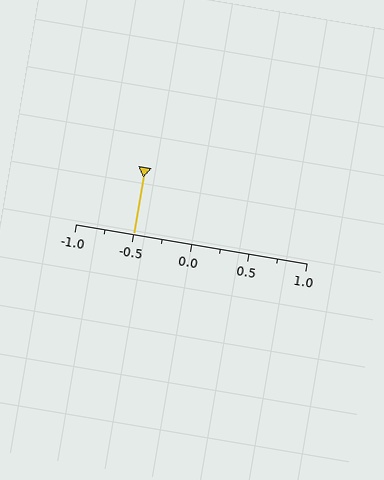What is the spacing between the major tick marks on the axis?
The major ticks are spaced 0.5 apart.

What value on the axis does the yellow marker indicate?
The marker indicates approximately -0.5.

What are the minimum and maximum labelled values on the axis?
The axis runs from -1.0 to 1.0.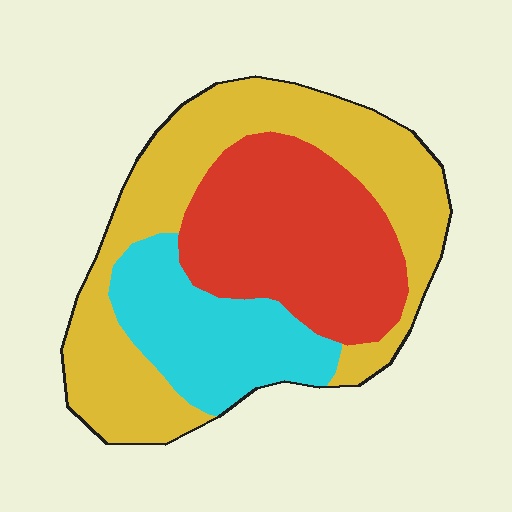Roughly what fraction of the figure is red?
Red takes up between a quarter and a half of the figure.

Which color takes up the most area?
Yellow, at roughly 45%.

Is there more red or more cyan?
Red.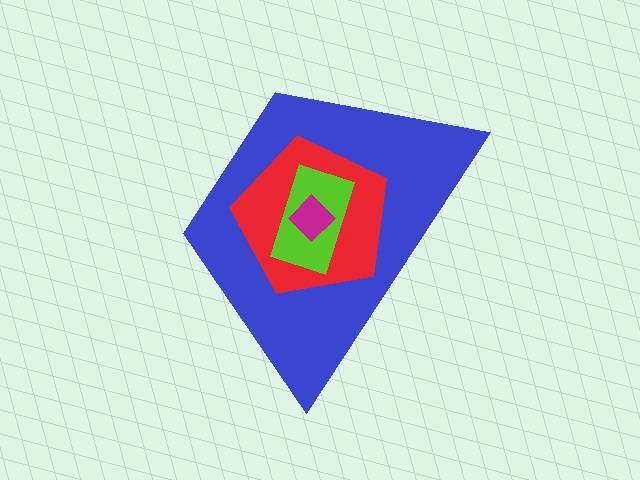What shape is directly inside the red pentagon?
The lime rectangle.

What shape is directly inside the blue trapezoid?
The red pentagon.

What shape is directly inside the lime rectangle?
The magenta diamond.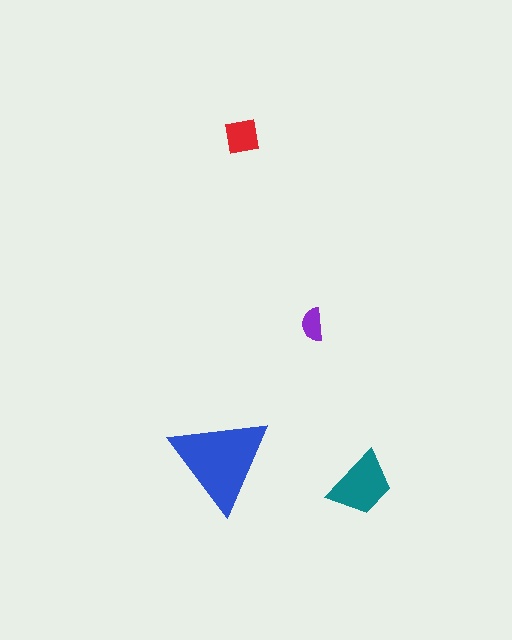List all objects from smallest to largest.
The purple semicircle, the red square, the teal trapezoid, the blue triangle.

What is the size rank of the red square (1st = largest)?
3rd.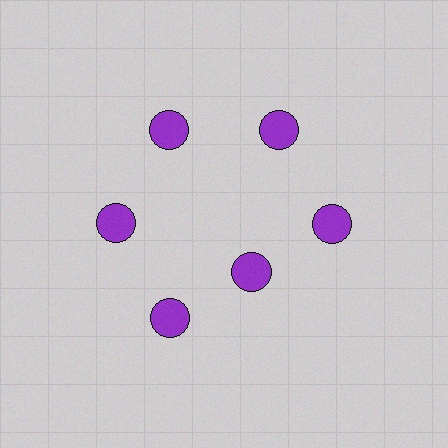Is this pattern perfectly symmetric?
No. The 6 purple circles are arranged in a ring, but one element near the 5 o'clock position is pulled inward toward the center, breaking the 6-fold rotational symmetry.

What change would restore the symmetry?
The symmetry would be restored by moving it outward, back onto the ring so that all 6 circles sit at equal angles and equal distance from the center.